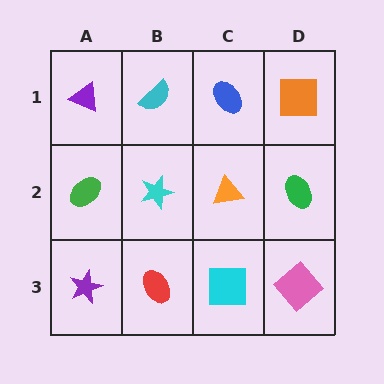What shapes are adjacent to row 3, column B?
A cyan star (row 2, column B), a purple star (row 3, column A), a cyan square (row 3, column C).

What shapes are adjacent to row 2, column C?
A blue ellipse (row 1, column C), a cyan square (row 3, column C), a cyan star (row 2, column B), a green ellipse (row 2, column D).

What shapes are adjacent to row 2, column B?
A cyan semicircle (row 1, column B), a red ellipse (row 3, column B), a green ellipse (row 2, column A), an orange triangle (row 2, column C).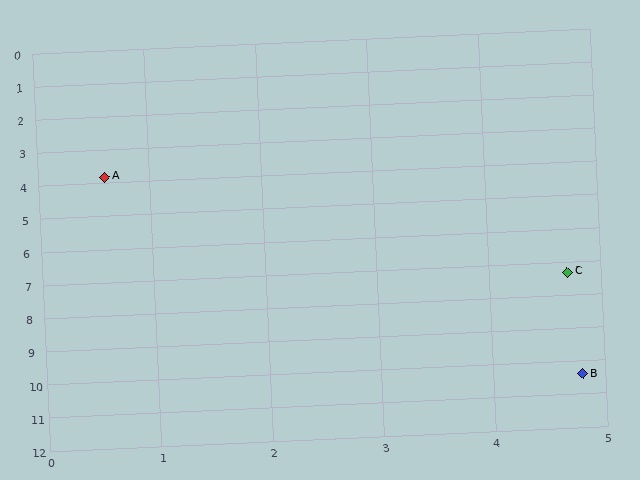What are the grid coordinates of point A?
Point A is at approximately (0.6, 3.8).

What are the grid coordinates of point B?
Point B is at approximately (4.8, 10.4).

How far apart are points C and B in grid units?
Points C and B are about 3.1 grid units apart.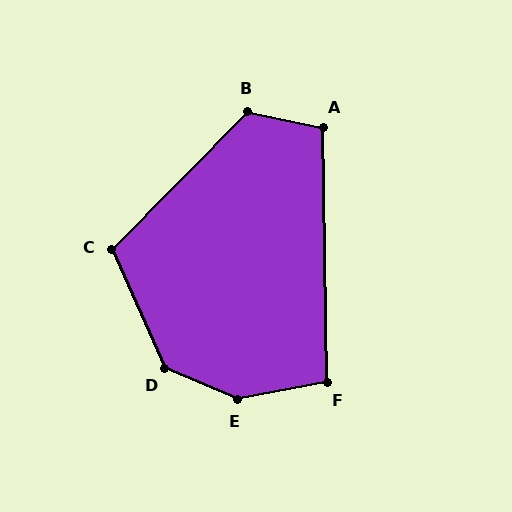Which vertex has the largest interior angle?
E, at approximately 146 degrees.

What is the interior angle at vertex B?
Approximately 122 degrees (obtuse).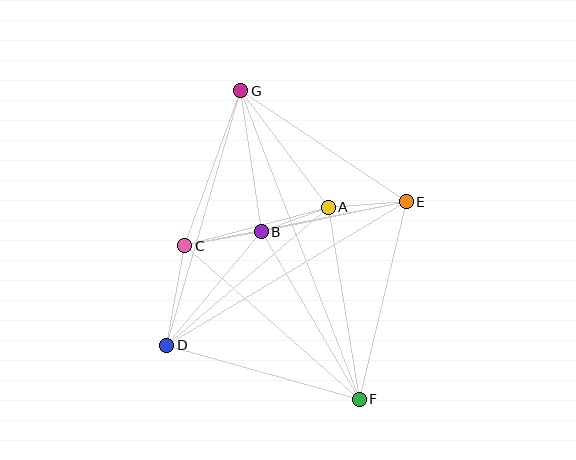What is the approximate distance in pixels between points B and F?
The distance between B and F is approximately 194 pixels.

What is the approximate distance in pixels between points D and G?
The distance between D and G is approximately 265 pixels.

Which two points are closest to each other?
Points A and B are closest to each other.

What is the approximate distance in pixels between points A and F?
The distance between A and F is approximately 194 pixels.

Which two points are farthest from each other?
Points F and G are farthest from each other.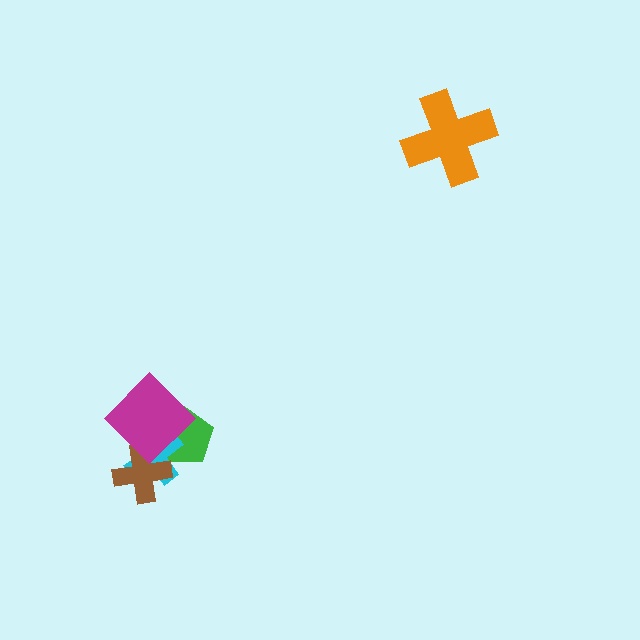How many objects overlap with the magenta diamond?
3 objects overlap with the magenta diamond.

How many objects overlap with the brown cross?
2 objects overlap with the brown cross.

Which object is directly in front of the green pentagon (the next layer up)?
The cyan cross is directly in front of the green pentagon.